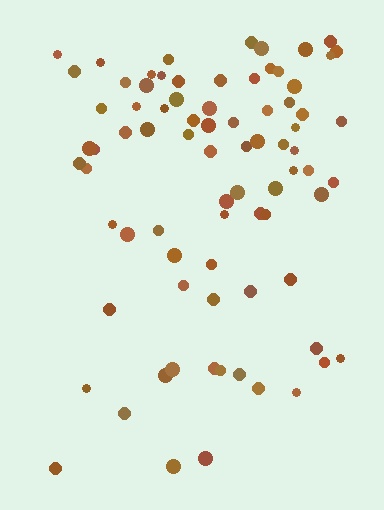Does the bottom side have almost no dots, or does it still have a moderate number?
Still a moderate number, just noticeably fewer than the top.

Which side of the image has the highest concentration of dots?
The top.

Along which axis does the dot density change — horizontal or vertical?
Vertical.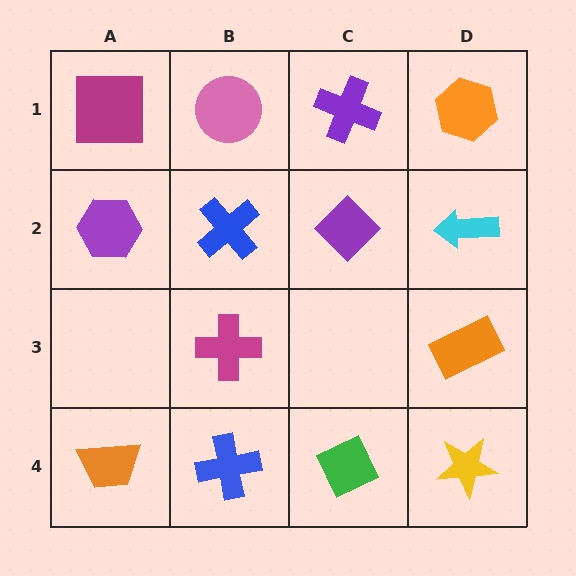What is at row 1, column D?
An orange hexagon.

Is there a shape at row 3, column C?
No, that cell is empty.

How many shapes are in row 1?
4 shapes.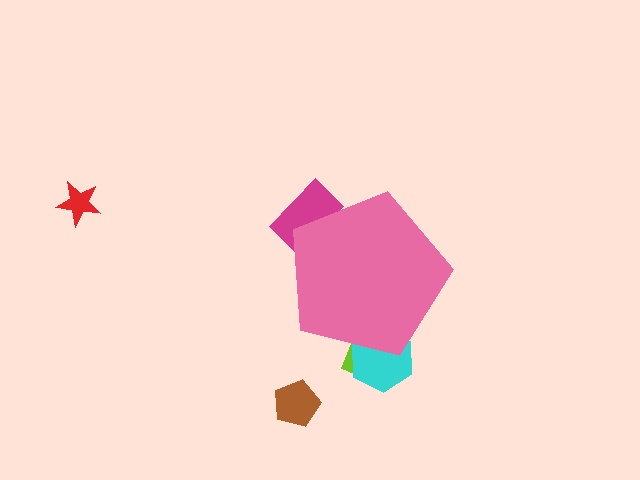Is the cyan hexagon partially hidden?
Yes, the cyan hexagon is partially hidden behind the pink pentagon.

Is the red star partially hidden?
No, the red star is fully visible.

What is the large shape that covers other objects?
A pink pentagon.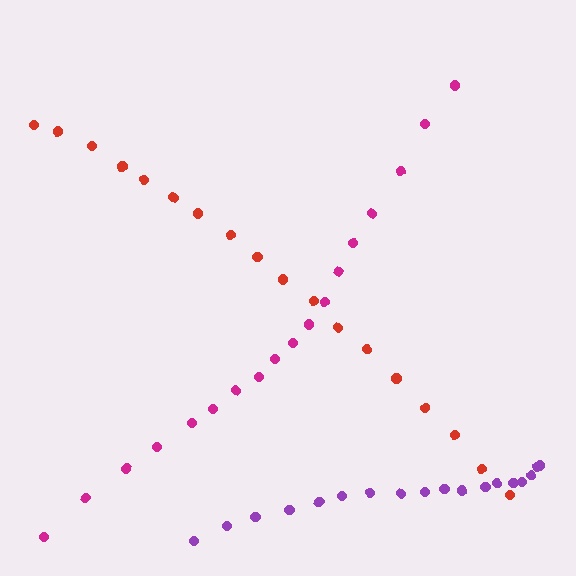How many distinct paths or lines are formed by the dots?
There are 3 distinct paths.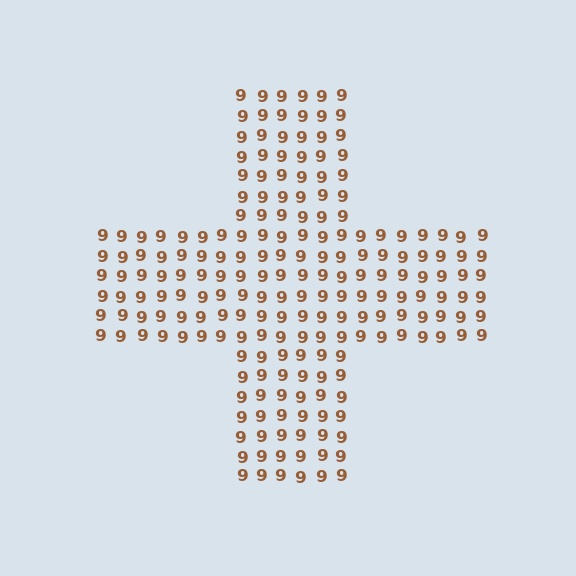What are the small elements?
The small elements are digit 9's.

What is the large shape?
The large shape is a cross.